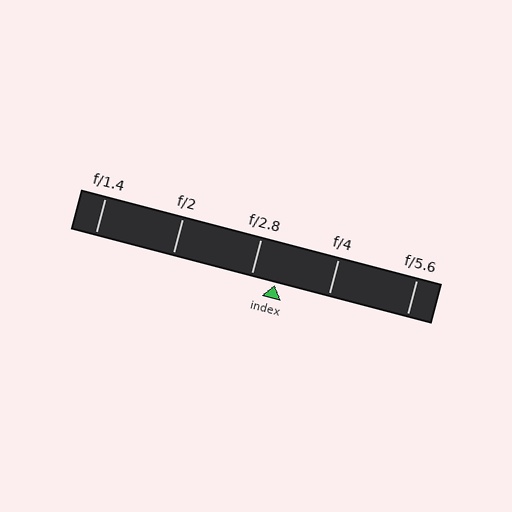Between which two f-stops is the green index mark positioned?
The index mark is between f/2.8 and f/4.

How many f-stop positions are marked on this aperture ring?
There are 5 f-stop positions marked.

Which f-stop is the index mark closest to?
The index mark is closest to f/2.8.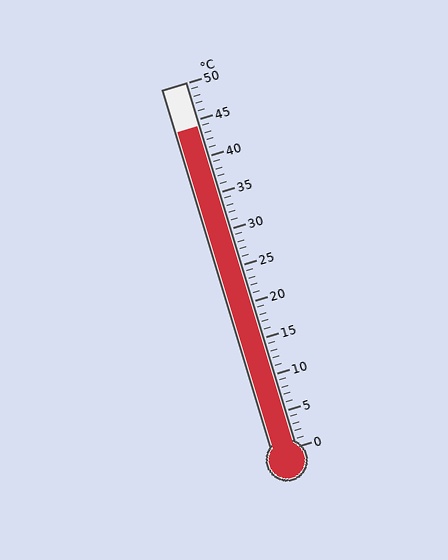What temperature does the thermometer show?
The thermometer shows approximately 44°C.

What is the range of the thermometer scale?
The thermometer scale ranges from 0°C to 50°C.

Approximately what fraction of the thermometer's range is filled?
The thermometer is filled to approximately 90% of its range.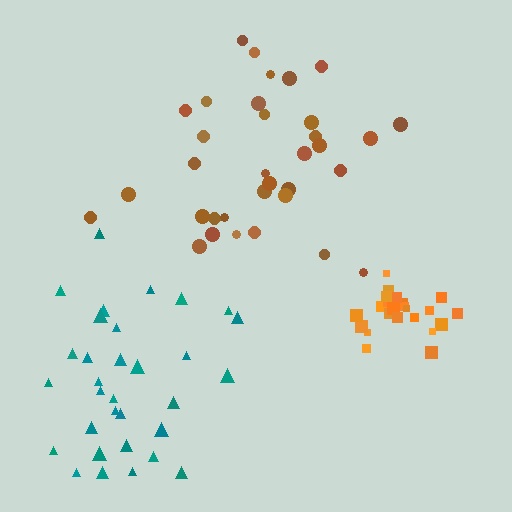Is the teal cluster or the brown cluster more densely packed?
Brown.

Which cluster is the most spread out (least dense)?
Teal.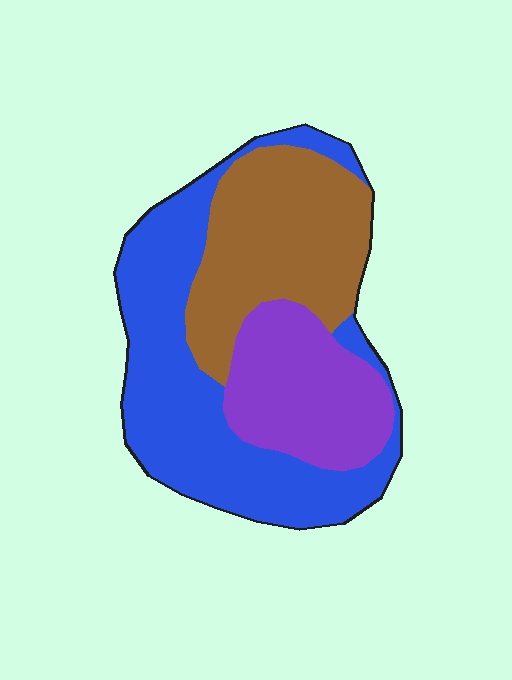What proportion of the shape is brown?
Brown covers roughly 30% of the shape.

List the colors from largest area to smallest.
From largest to smallest: blue, brown, purple.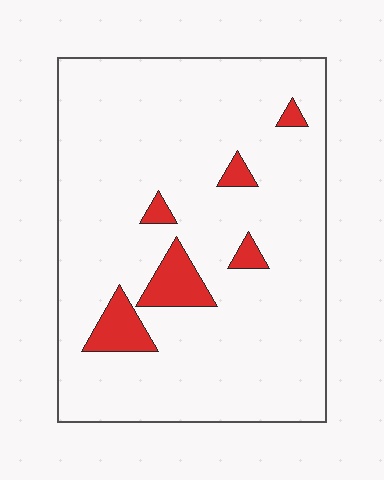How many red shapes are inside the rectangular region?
6.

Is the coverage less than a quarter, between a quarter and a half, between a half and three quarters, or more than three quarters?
Less than a quarter.